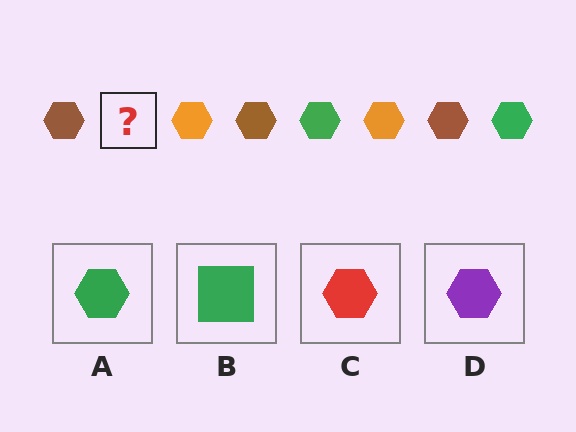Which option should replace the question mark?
Option A.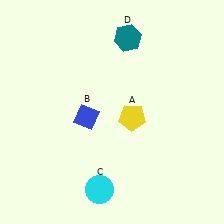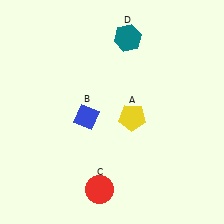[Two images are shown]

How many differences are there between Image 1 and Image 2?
There is 1 difference between the two images.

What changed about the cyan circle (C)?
In Image 1, C is cyan. In Image 2, it changed to red.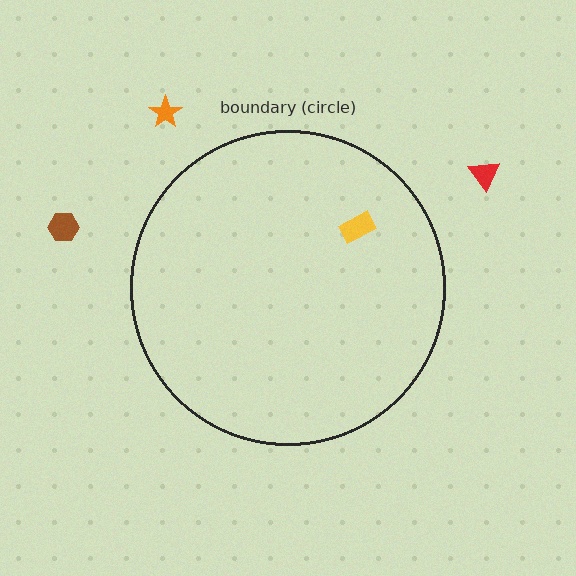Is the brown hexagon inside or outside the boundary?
Outside.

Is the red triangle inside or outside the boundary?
Outside.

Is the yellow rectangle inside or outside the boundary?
Inside.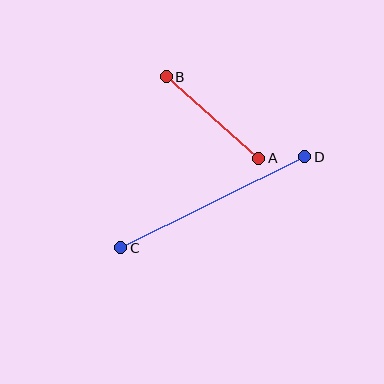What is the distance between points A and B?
The distance is approximately 123 pixels.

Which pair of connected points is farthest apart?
Points C and D are farthest apart.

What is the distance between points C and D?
The distance is approximately 205 pixels.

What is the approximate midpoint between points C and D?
The midpoint is at approximately (213, 202) pixels.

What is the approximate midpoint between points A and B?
The midpoint is at approximately (212, 118) pixels.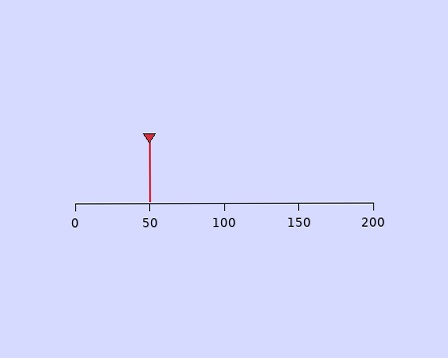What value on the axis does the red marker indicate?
The marker indicates approximately 50.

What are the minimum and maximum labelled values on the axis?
The axis runs from 0 to 200.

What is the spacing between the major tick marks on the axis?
The major ticks are spaced 50 apart.